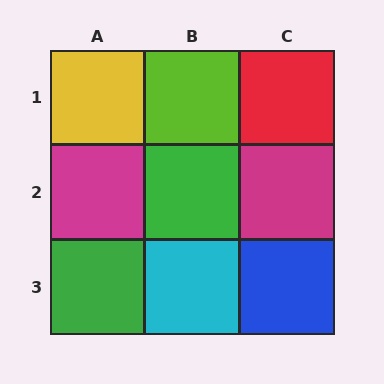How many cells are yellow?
1 cell is yellow.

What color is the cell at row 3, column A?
Green.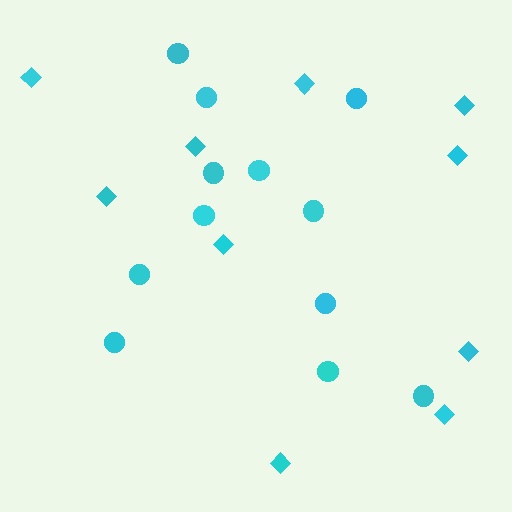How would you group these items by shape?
There are 2 groups: one group of circles (12) and one group of diamonds (10).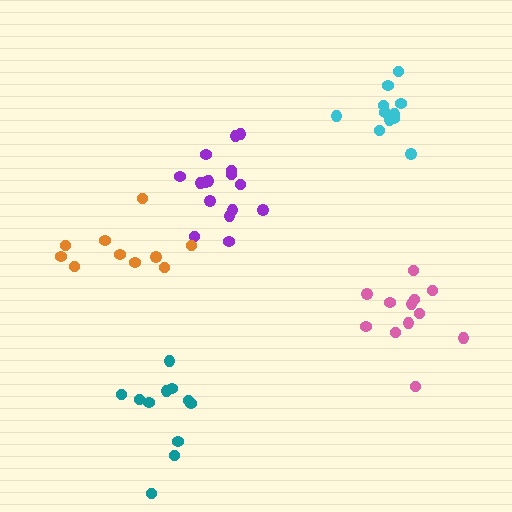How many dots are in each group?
Group 1: 16 dots, Group 2: 11 dots, Group 3: 11 dots, Group 4: 12 dots, Group 5: 10 dots (60 total).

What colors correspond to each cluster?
The clusters are colored: purple, cyan, teal, pink, orange.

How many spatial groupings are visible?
There are 5 spatial groupings.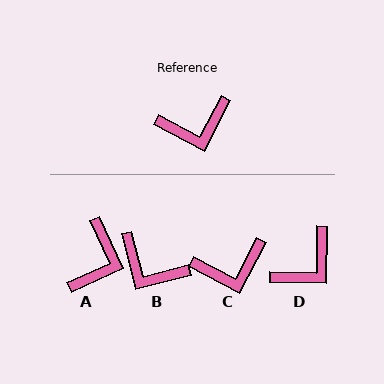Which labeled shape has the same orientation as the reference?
C.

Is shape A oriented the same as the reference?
No, it is off by about 52 degrees.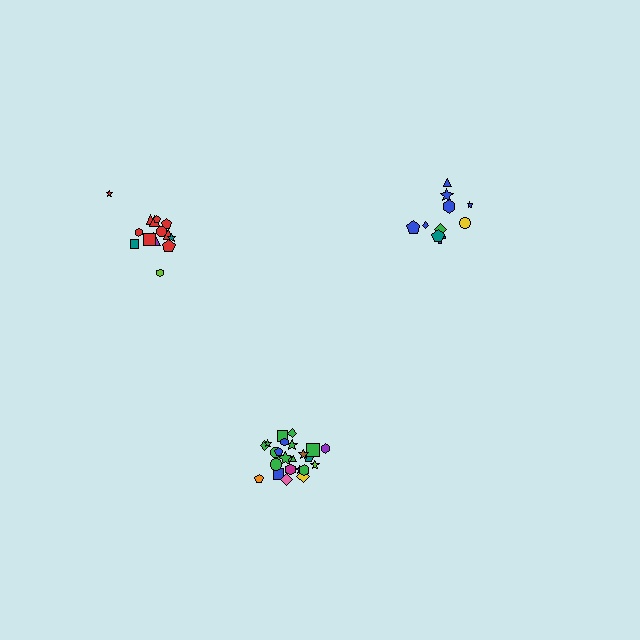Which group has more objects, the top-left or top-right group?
The top-left group.